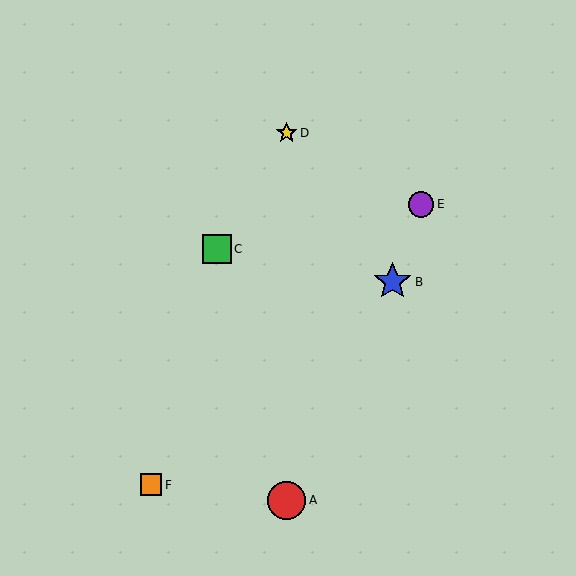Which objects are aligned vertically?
Objects A, D are aligned vertically.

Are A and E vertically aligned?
No, A is at x≈287 and E is at x≈421.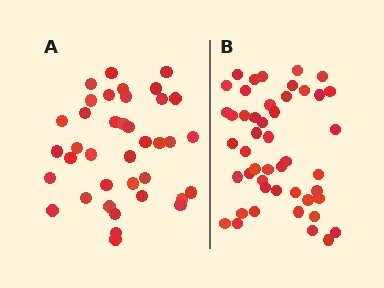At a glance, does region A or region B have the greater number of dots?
Region B (the right region) has more dots.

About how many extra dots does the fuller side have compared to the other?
Region B has roughly 8 or so more dots than region A.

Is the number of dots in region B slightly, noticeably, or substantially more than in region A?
Region B has only slightly more — the two regions are fairly close. The ratio is roughly 1.2 to 1.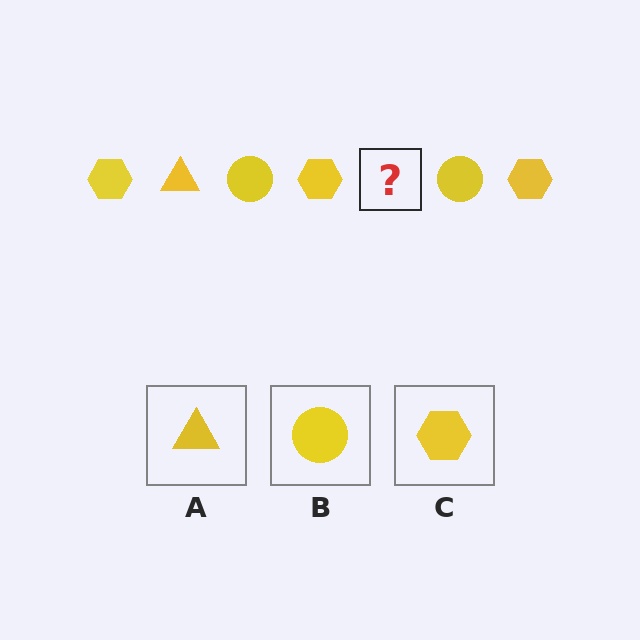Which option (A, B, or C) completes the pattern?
A.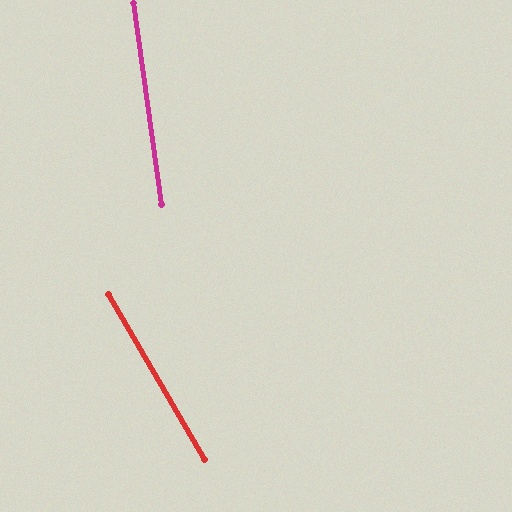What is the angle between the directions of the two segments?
Approximately 22 degrees.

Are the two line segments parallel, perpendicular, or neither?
Neither parallel nor perpendicular — they differ by about 22°.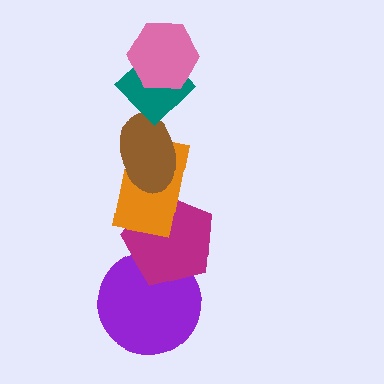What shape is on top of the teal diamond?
The pink hexagon is on top of the teal diamond.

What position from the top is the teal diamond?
The teal diamond is 2nd from the top.